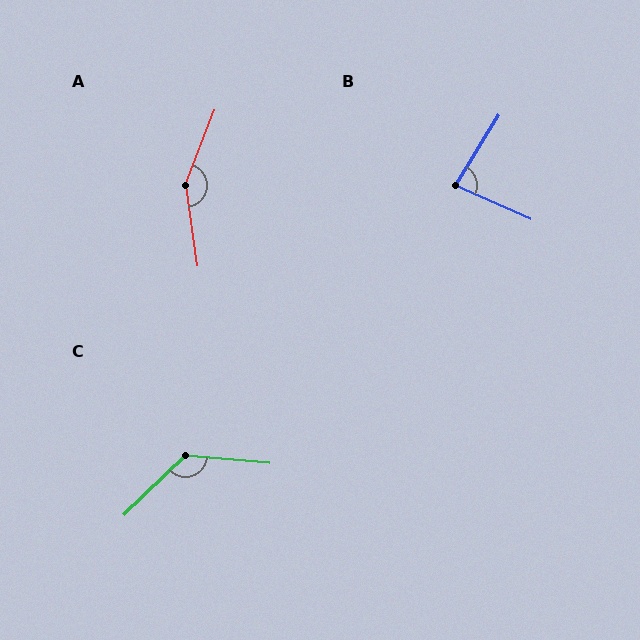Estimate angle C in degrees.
Approximately 131 degrees.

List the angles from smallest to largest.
B (82°), C (131°), A (151°).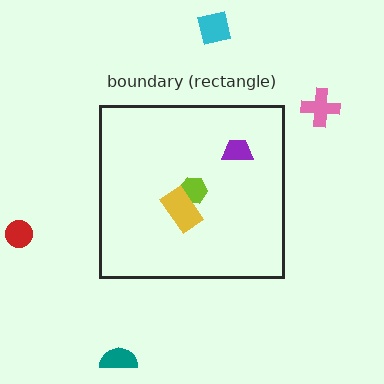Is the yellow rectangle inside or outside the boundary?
Inside.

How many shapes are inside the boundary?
3 inside, 4 outside.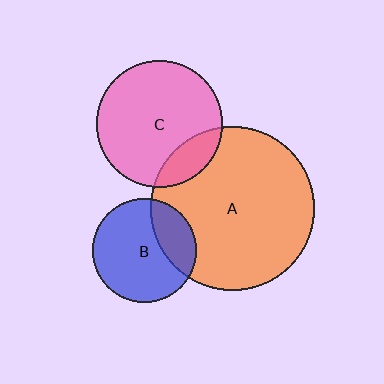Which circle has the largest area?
Circle A (orange).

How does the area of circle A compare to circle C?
Approximately 1.7 times.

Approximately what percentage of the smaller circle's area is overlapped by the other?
Approximately 15%.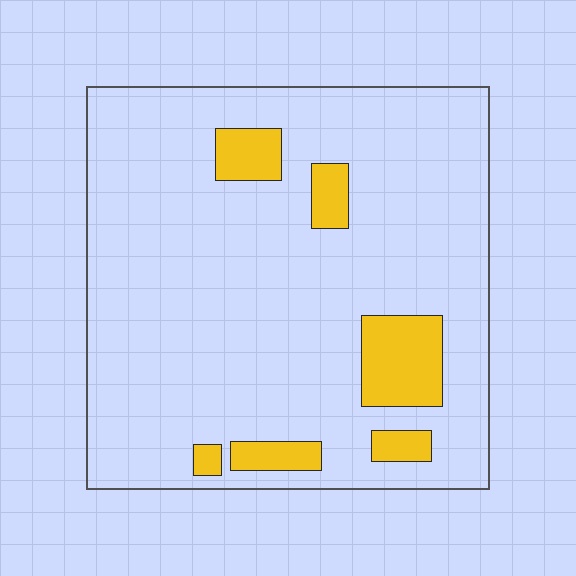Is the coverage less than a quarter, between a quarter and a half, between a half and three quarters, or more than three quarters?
Less than a quarter.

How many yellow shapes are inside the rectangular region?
6.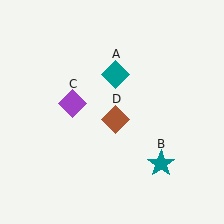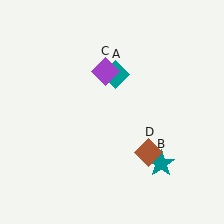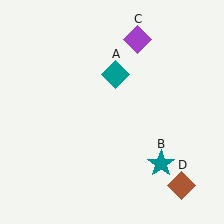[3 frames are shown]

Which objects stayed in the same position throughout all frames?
Teal diamond (object A) and teal star (object B) remained stationary.